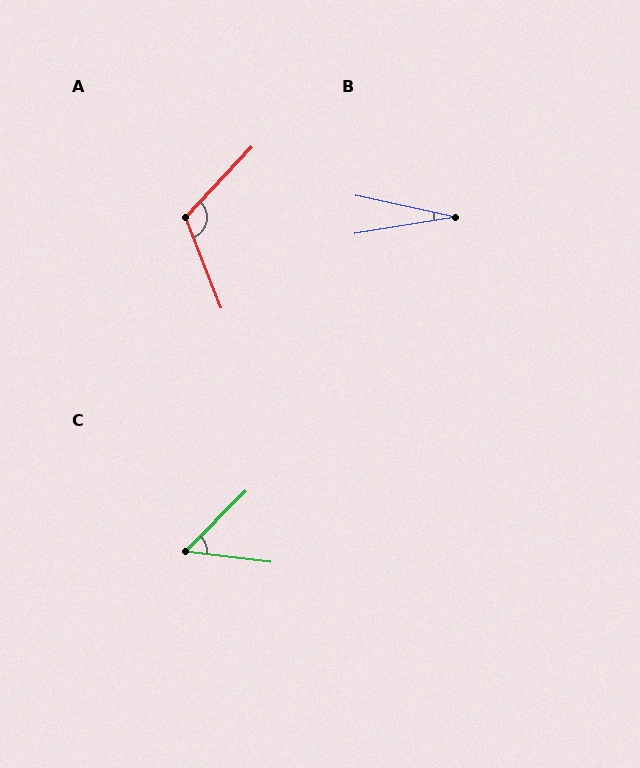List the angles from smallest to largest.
B (21°), C (52°), A (115°).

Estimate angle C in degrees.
Approximately 52 degrees.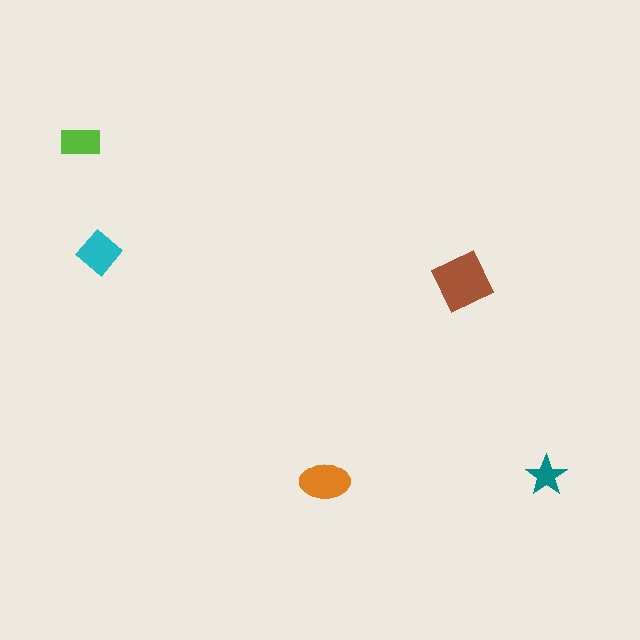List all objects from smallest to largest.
The teal star, the lime rectangle, the cyan diamond, the orange ellipse, the brown diamond.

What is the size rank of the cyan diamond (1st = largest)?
3rd.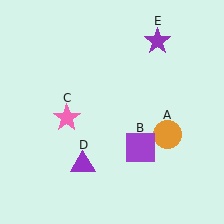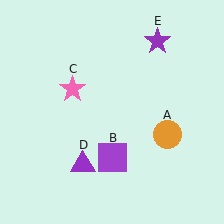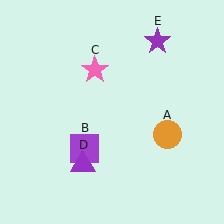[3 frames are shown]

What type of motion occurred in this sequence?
The purple square (object B), pink star (object C) rotated clockwise around the center of the scene.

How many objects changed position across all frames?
2 objects changed position: purple square (object B), pink star (object C).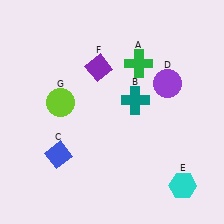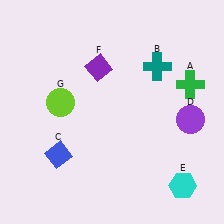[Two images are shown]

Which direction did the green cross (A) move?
The green cross (A) moved right.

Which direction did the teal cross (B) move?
The teal cross (B) moved up.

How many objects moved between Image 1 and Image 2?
3 objects moved between the two images.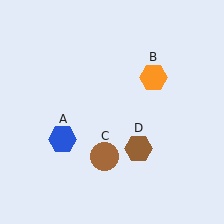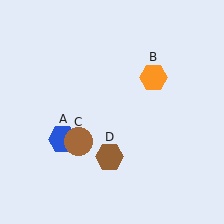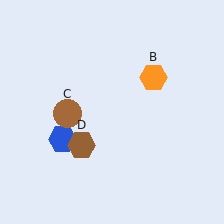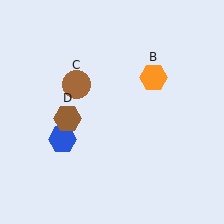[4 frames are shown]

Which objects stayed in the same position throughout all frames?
Blue hexagon (object A) and orange hexagon (object B) remained stationary.